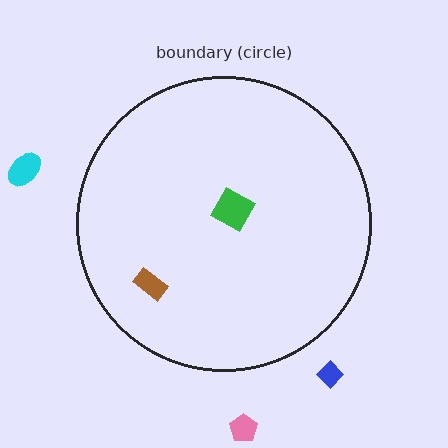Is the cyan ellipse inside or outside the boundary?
Outside.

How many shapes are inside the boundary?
2 inside, 3 outside.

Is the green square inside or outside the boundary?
Inside.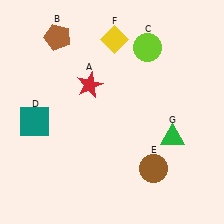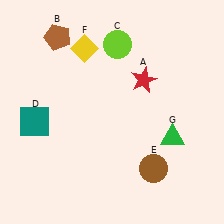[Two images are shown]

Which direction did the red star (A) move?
The red star (A) moved right.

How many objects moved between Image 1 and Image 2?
3 objects moved between the two images.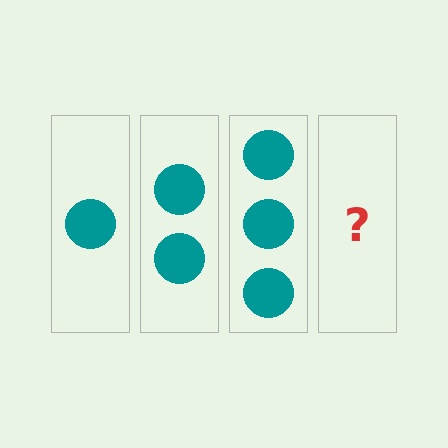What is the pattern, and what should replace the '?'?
The pattern is that each step adds one more circle. The '?' should be 4 circles.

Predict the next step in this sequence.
The next step is 4 circles.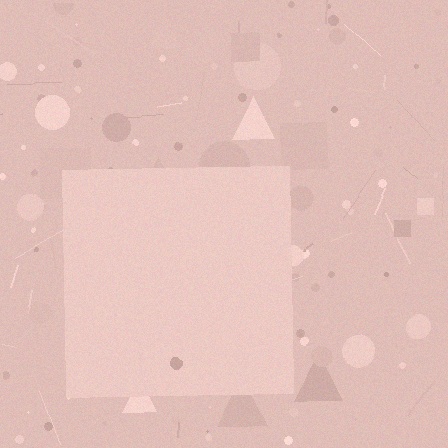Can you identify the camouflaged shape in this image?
The camouflaged shape is a square.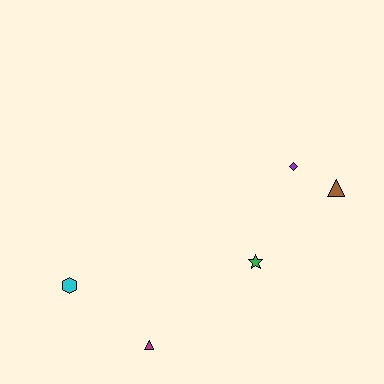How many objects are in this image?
There are 5 objects.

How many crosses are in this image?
There are no crosses.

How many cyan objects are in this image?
There is 1 cyan object.